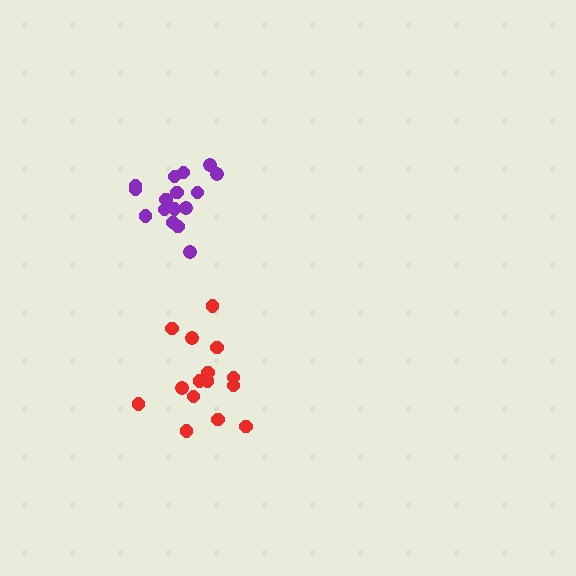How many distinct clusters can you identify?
There are 2 distinct clusters.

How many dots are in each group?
Group 1: 16 dots, Group 2: 15 dots (31 total).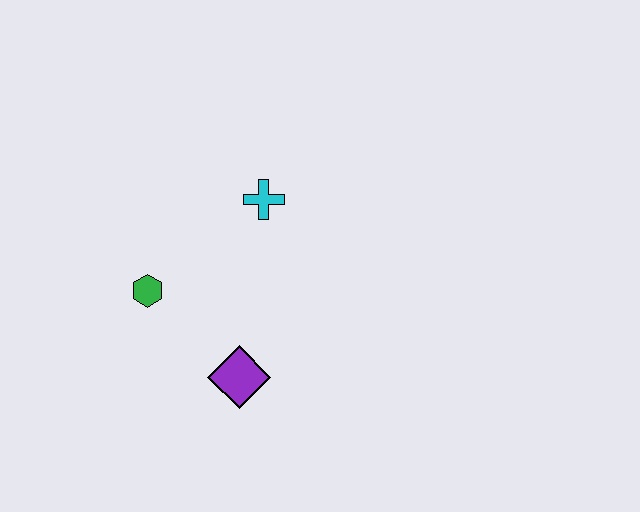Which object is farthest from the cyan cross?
The purple diamond is farthest from the cyan cross.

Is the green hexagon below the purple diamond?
No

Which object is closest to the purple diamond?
The green hexagon is closest to the purple diamond.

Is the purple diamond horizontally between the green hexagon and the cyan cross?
Yes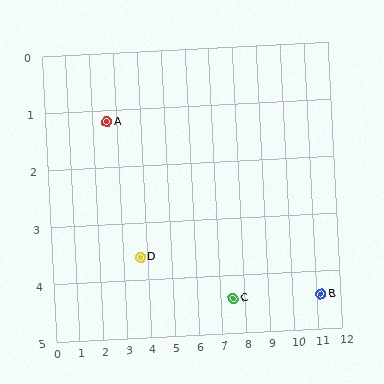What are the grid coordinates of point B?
Point B is at approximately (11.2, 4.4).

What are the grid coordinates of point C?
Point C is at approximately (7.5, 4.4).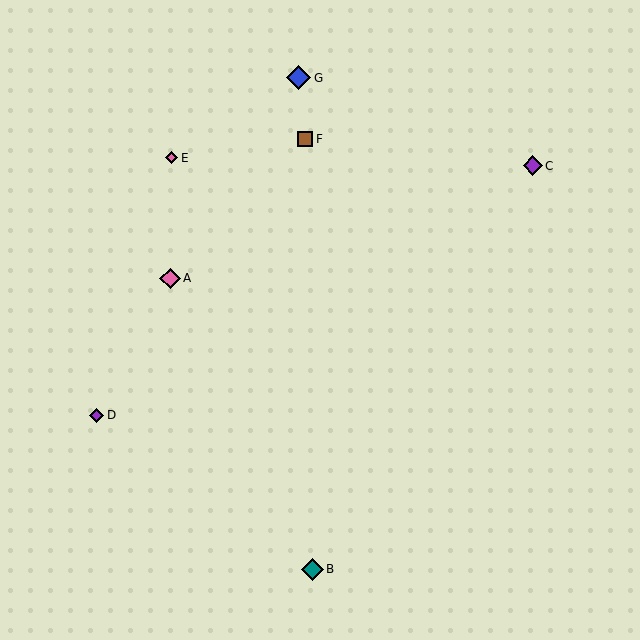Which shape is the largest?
The blue diamond (labeled G) is the largest.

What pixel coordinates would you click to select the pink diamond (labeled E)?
Click at (172, 158) to select the pink diamond E.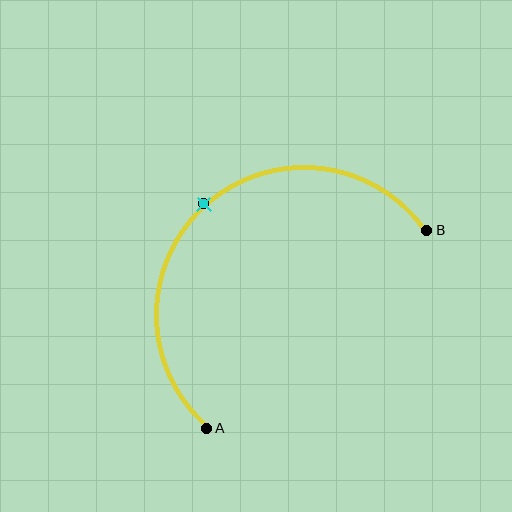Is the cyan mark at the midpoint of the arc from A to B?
Yes. The cyan mark lies on the arc at equal arc-length from both A and B — it is the arc midpoint.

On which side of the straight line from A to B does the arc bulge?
The arc bulges above and to the left of the straight line connecting A and B.